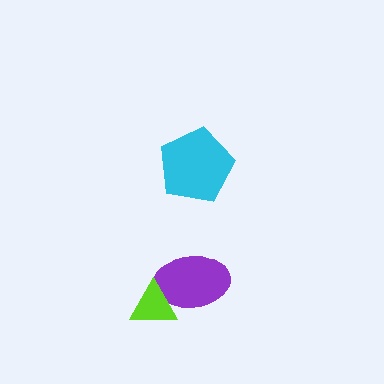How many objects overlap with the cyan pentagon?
0 objects overlap with the cyan pentagon.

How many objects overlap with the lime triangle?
1 object overlaps with the lime triangle.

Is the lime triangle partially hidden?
No, no other shape covers it.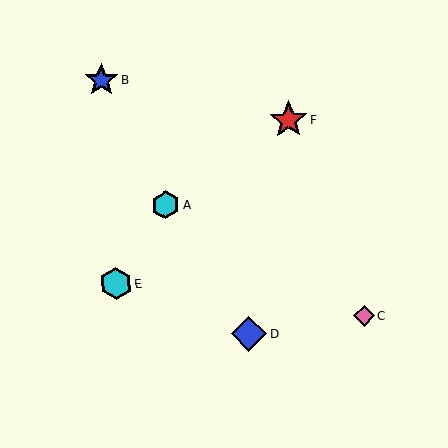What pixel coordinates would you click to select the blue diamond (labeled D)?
Click at (249, 334) to select the blue diamond D.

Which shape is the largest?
The red star (labeled F) is the largest.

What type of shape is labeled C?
Shape C is a pink diamond.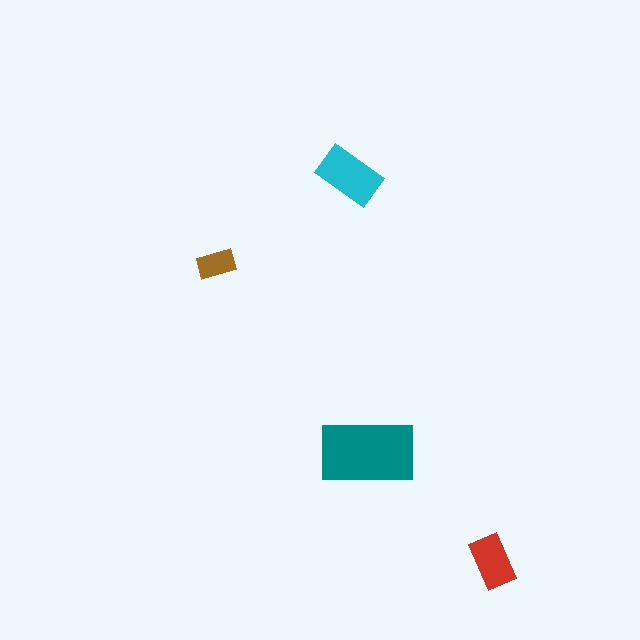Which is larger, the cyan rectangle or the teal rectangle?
The teal one.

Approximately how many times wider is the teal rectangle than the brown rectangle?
About 2.5 times wider.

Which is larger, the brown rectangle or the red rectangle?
The red one.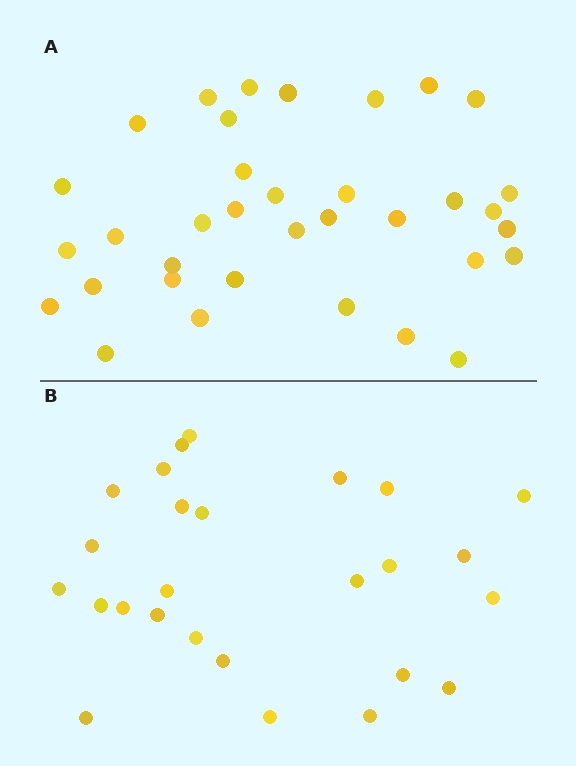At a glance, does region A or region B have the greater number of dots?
Region A (the top region) has more dots.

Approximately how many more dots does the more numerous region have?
Region A has roughly 8 or so more dots than region B.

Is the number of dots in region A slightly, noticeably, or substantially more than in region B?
Region A has noticeably more, but not dramatically so. The ratio is roughly 1.3 to 1.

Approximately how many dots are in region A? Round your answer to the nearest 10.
About 40 dots. (The exact count is 35, which rounds to 40.)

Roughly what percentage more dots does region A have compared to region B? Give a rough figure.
About 35% more.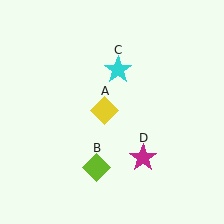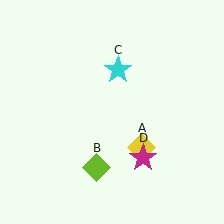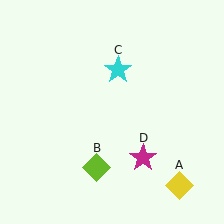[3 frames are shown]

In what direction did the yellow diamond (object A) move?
The yellow diamond (object A) moved down and to the right.